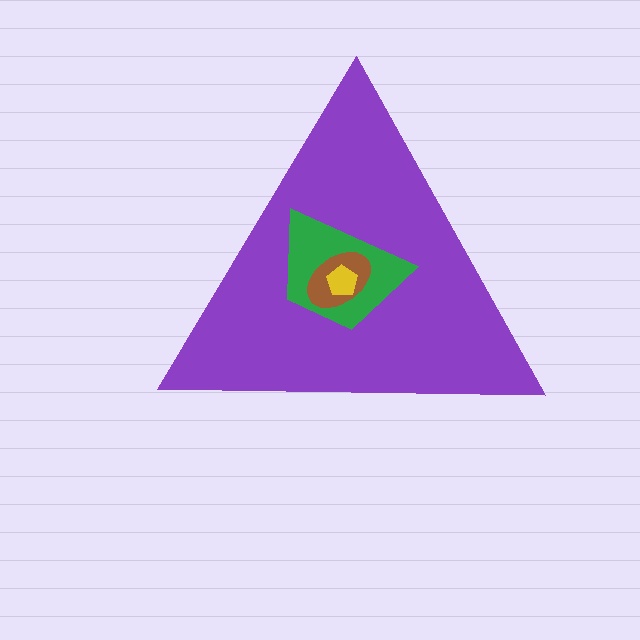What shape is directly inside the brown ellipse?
The yellow pentagon.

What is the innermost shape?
The yellow pentagon.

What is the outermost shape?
The purple triangle.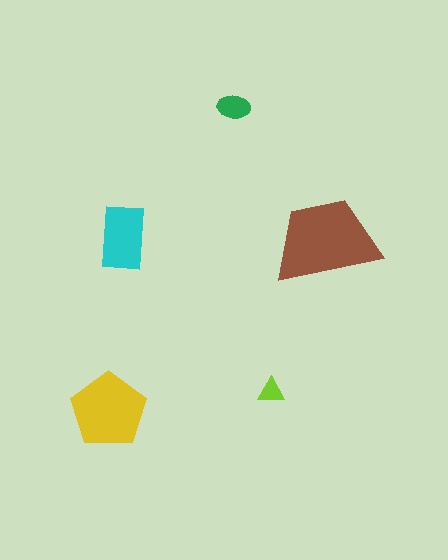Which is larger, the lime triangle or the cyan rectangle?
The cyan rectangle.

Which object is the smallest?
The lime triangle.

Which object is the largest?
The brown trapezoid.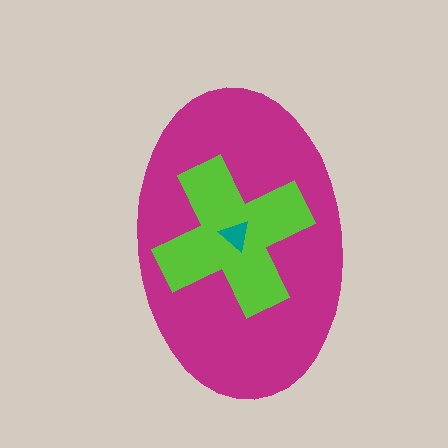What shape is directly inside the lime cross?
The teal triangle.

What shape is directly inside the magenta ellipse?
The lime cross.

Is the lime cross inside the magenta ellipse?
Yes.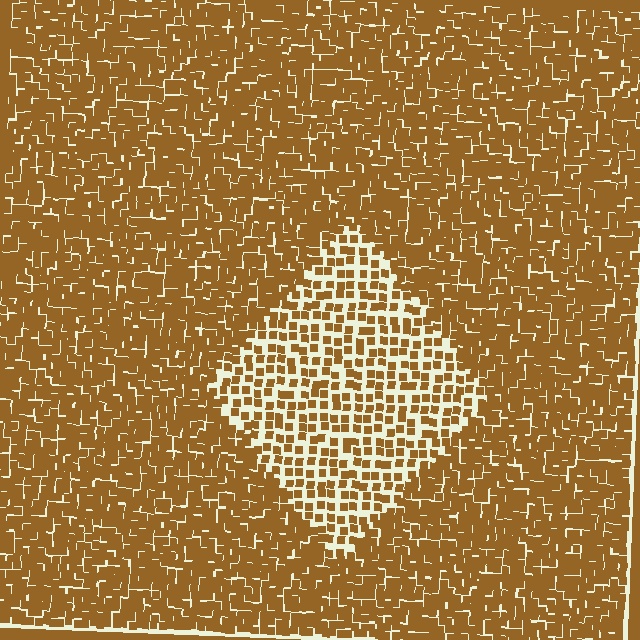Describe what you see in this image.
The image contains small brown elements arranged at two different densities. A diamond-shaped region is visible where the elements are less densely packed than the surrounding area.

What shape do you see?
I see a diamond.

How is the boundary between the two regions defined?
The boundary is defined by a change in element density (approximately 2.1x ratio). All elements are the same color, size, and shape.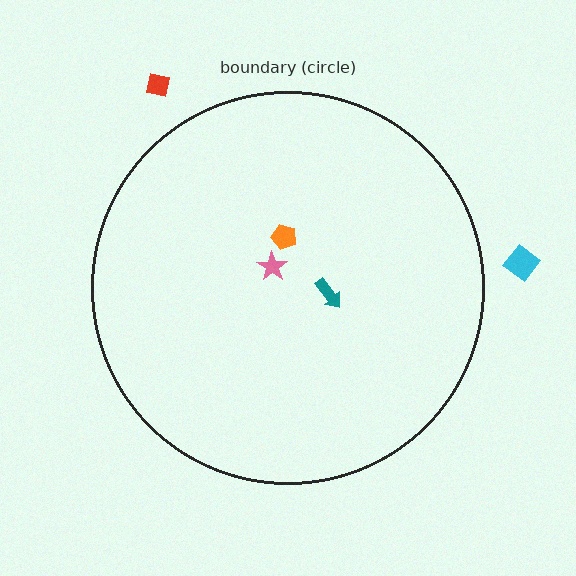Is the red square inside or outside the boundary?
Outside.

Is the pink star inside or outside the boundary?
Inside.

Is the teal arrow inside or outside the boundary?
Inside.